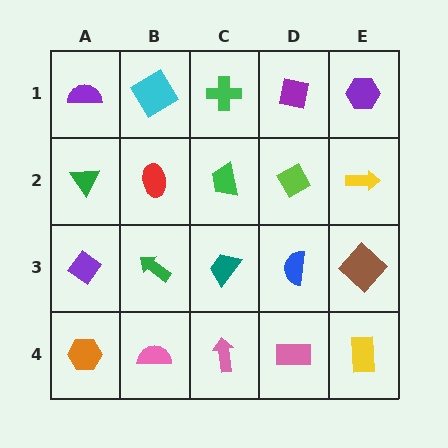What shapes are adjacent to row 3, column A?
A green triangle (row 2, column A), an orange hexagon (row 4, column A), a green arrow (row 3, column B).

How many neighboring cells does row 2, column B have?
4.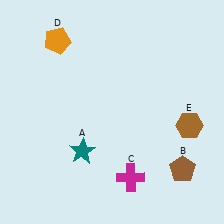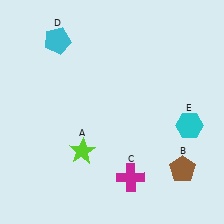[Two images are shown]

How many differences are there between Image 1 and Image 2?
There are 3 differences between the two images.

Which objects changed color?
A changed from teal to lime. D changed from orange to cyan. E changed from brown to cyan.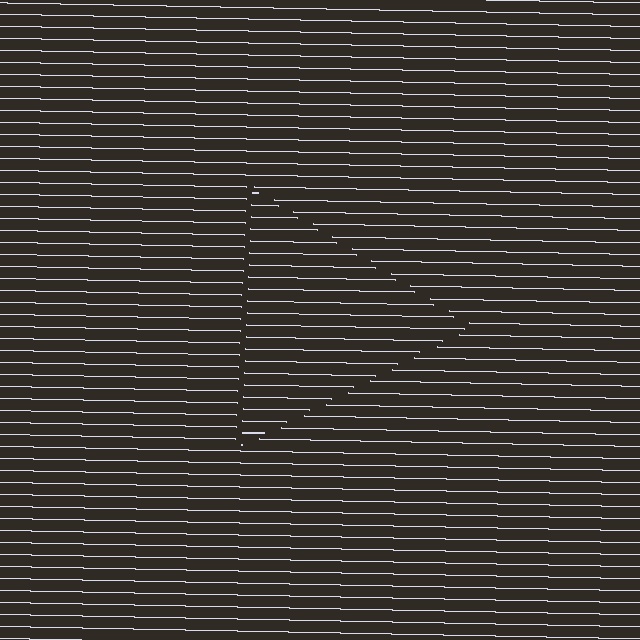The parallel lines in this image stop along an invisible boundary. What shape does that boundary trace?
An illusory triangle. The interior of the shape contains the same grating, shifted by half a period — the contour is defined by the phase discontinuity where line-ends from the inner and outer gratings abut.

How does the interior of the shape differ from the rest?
The interior of the shape contains the same grating, shifted by half a period — the contour is defined by the phase discontinuity where line-ends from the inner and outer gratings abut.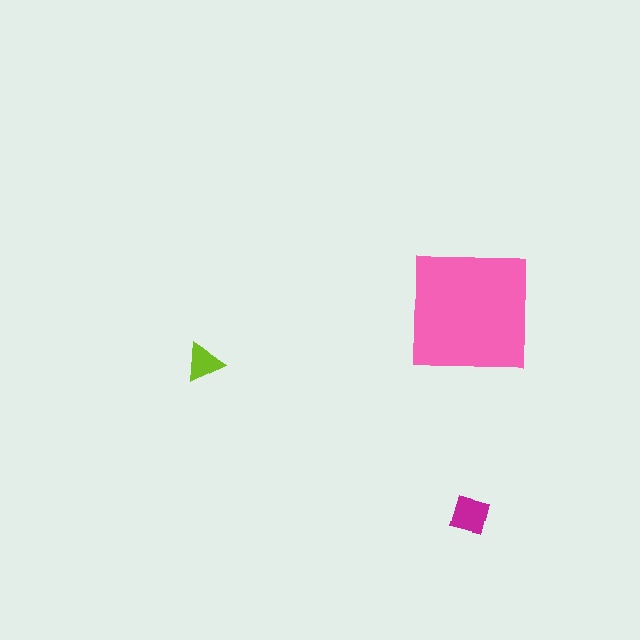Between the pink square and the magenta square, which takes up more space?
The pink square.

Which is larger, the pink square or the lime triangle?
The pink square.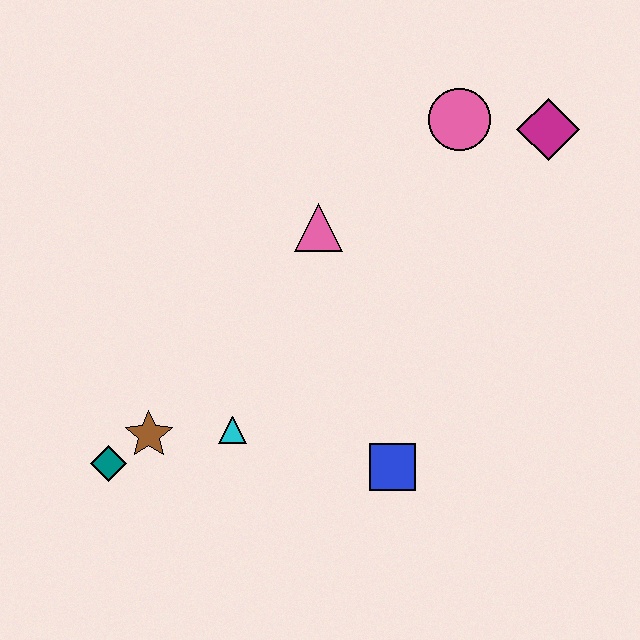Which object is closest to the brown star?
The teal diamond is closest to the brown star.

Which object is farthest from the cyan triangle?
The magenta diamond is farthest from the cyan triangle.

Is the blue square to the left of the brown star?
No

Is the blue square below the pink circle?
Yes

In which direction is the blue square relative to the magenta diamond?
The blue square is below the magenta diamond.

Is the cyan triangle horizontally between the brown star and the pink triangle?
Yes